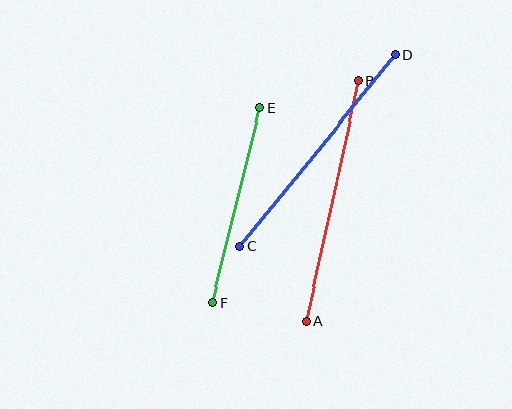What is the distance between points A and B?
The distance is approximately 246 pixels.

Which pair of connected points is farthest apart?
Points C and D are farthest apart.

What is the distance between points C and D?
The distance is approximately 247 pixels.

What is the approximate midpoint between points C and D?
The midpoint is at approximately (318, 150) pixels.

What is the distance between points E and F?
The distance is approximately 201 pixels.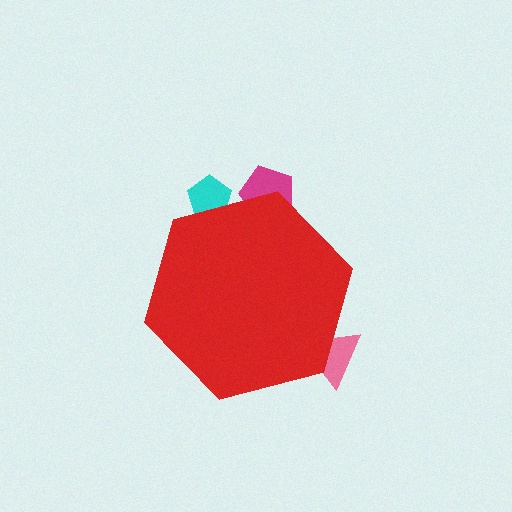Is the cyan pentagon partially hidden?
Yes, the cyan pentagon is partially hidden behind the red hexagon.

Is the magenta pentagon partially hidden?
Yes, the magenta pentagon is partially hidden behind the red hexagon.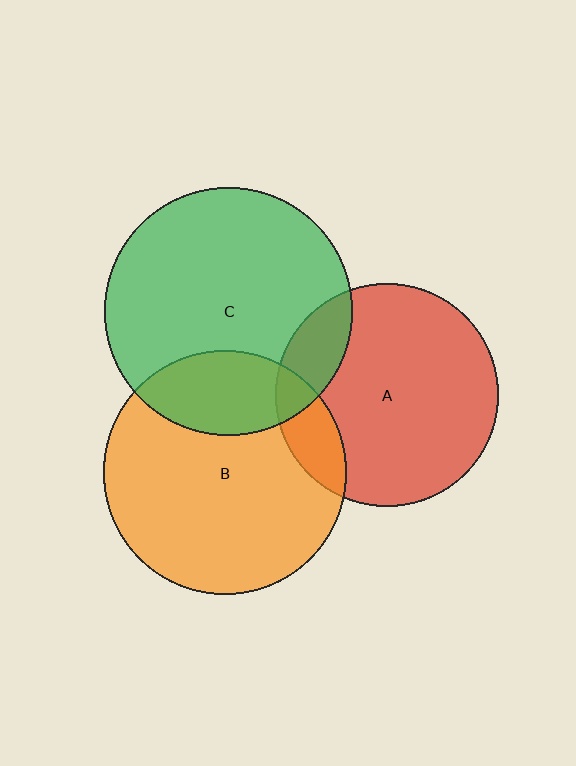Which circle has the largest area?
Circle C (green).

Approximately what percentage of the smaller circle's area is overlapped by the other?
Approximately 15%.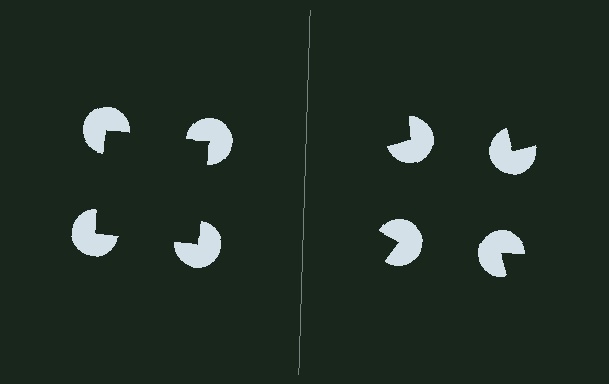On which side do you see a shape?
An illusory square appears on the left side. On the right side the wedge cuts are rotated, so no coherent shape forms.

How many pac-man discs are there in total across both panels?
8 — 4 on each side.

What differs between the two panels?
The pac-man discs are positioned identically on both sides; only the wedge orientations differ. On the left they align to a square; on the right they are misaligned.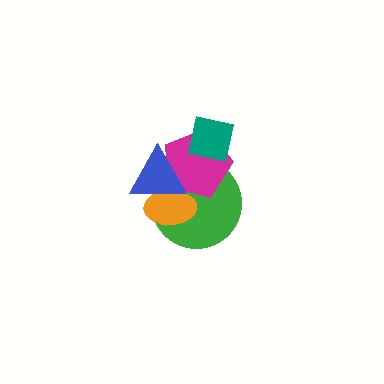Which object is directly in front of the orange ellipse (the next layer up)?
The magenta pentagon is directly in front of the orange ellipse.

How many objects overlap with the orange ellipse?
3 objects overlap with the orange ellipse.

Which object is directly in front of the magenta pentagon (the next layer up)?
The blue triangle is directly in front of the magenta pentagon.